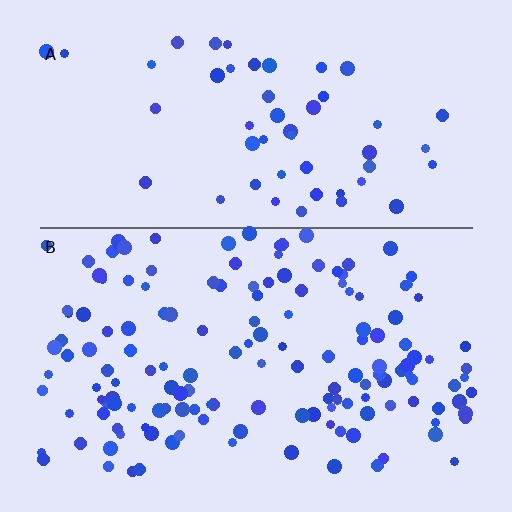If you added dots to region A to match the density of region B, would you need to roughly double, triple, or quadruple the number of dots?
Approximately triple.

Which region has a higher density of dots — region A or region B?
B (the bottom).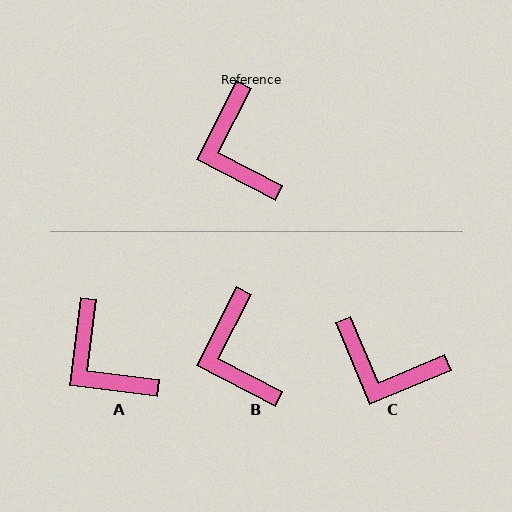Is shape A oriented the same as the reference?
No, it is off by about 20 degrees.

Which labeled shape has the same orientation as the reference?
B.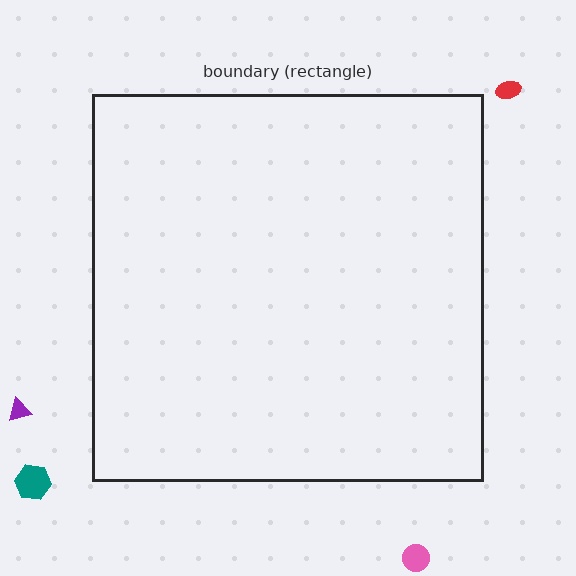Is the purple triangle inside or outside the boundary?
Outside.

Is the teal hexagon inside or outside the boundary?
Outside.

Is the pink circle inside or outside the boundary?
Outside.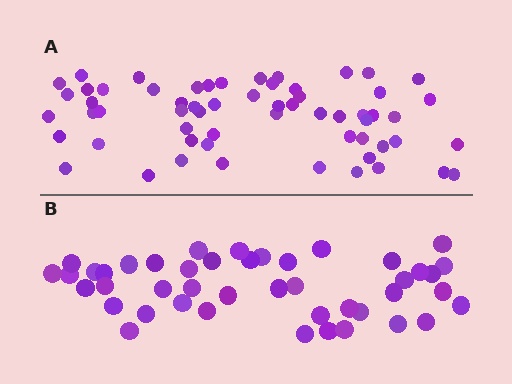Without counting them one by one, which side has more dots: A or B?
Region A (the top region) has more dots.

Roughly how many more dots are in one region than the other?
Region A has approximately 15 more dots than region B.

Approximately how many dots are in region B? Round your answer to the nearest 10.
About 40 dots. (The exact count is 44, which rounds to 40.)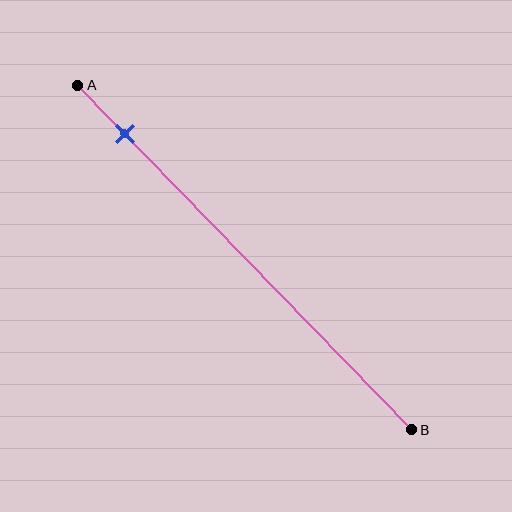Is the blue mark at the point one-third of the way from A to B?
No, the mark is at about 15% from A, not at the 33% one-third point.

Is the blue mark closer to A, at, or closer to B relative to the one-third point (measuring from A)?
The blue mark is closer to point A than the one-third point of segment AB.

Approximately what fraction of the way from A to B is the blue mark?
The blue mark is approximately 15% of the way from A to B.